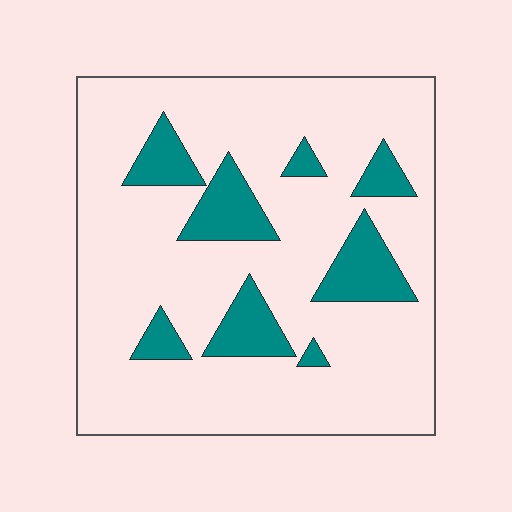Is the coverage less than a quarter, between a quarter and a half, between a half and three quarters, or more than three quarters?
Less than a quarter.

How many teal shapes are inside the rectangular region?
8.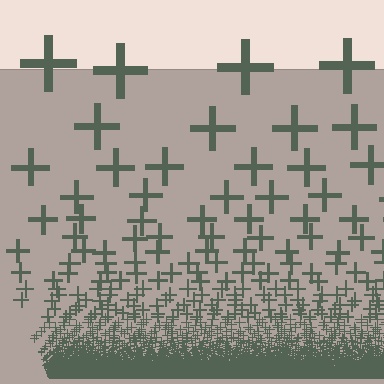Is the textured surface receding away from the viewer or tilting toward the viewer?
The surface appears to tilt toward the viewer. Texture elements get larger and sparser toward the top.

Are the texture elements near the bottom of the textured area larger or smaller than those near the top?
Smaller. The gradient is inverted — elements near the bottom are smaller and denser.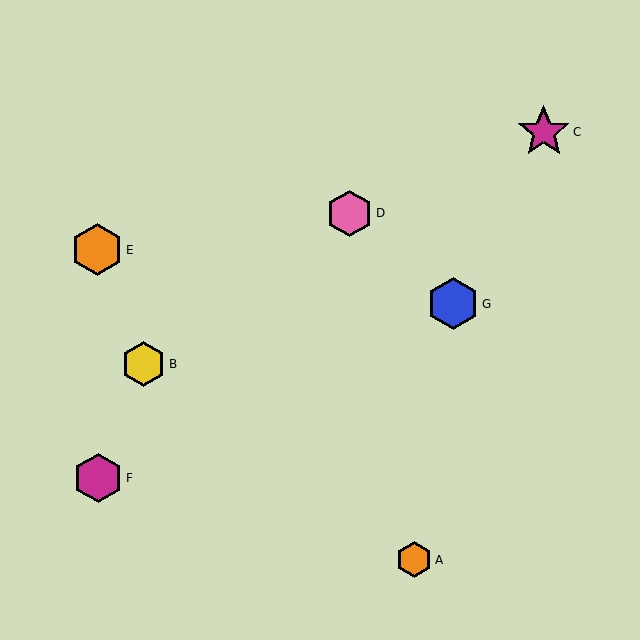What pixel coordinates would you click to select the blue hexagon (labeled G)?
Click at (453, 304) to select the blue hexagon G.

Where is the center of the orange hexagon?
The center of the orange hexagon is at (97, 250).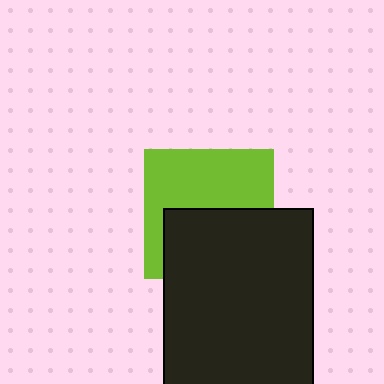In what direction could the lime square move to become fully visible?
The lime square could move up. That would shift it out from behind the black rectangle entirely.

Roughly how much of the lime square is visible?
About half of it is visible (roughly 53%).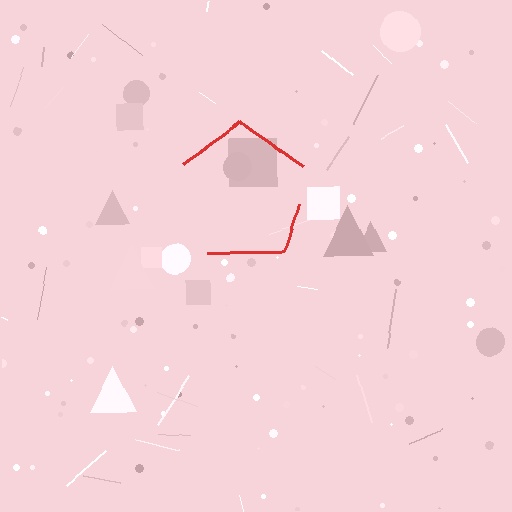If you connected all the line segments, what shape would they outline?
They would outline a pentagon.